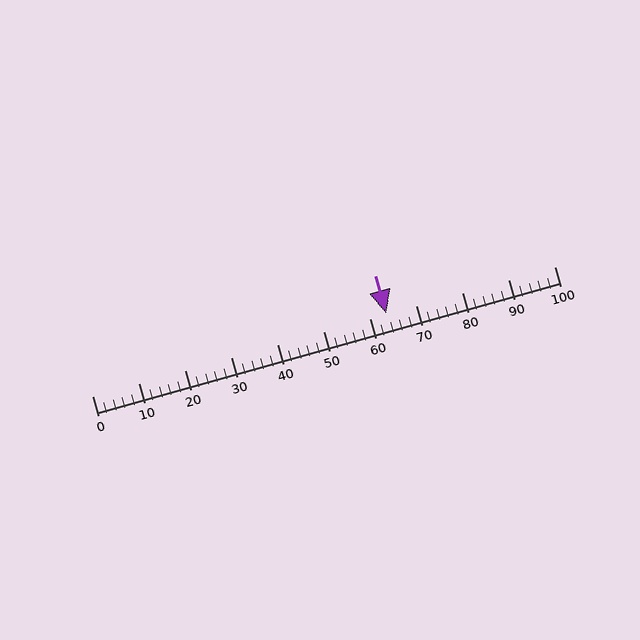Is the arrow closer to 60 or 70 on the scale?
The arrow is closer to 60.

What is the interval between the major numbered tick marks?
The major tick marks are spaced 10 units apart.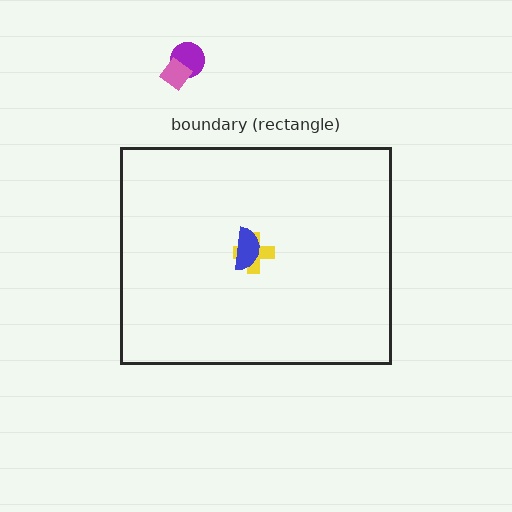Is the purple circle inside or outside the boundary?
Outside.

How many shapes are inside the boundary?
2 inside, 2 outside.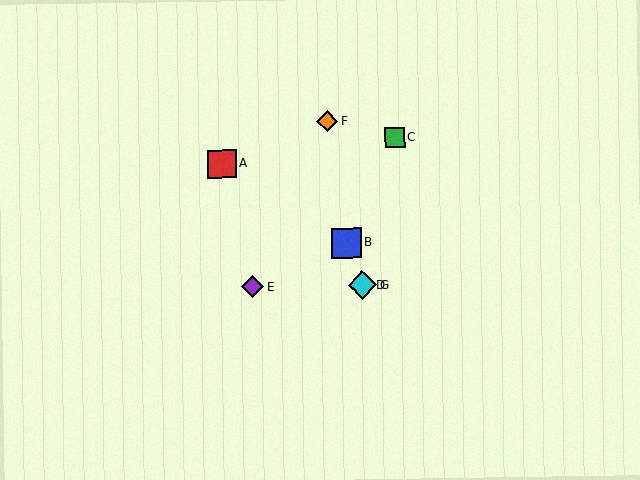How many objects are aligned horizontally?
3 objects (D, E, G) are aligned horizontally.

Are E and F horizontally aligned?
No, E is at y≈287 and F is at y≈121.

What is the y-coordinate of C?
Object C is at y≈137.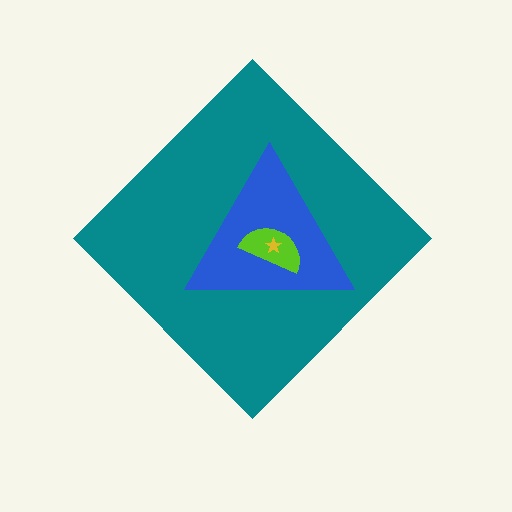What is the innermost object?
The yellow star.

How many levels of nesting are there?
4.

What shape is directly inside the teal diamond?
The blue triangle.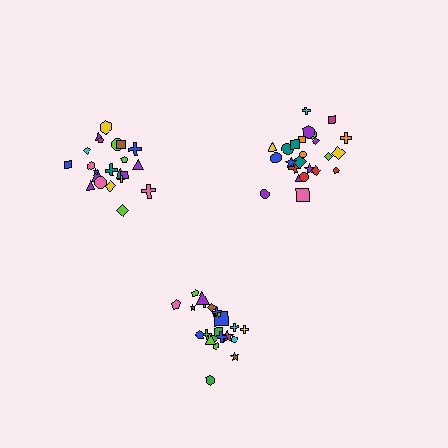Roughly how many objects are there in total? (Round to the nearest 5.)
Roughly 70 objects in total.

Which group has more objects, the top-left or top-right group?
The top-right group.